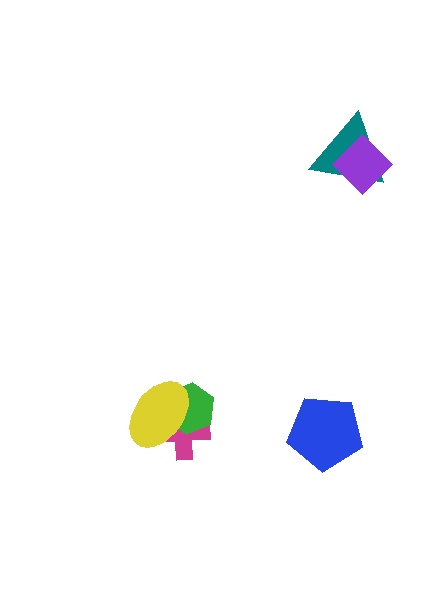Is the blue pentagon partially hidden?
No, no other shape covers it.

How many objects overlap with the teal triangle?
1 object overlaps with the teal triangle.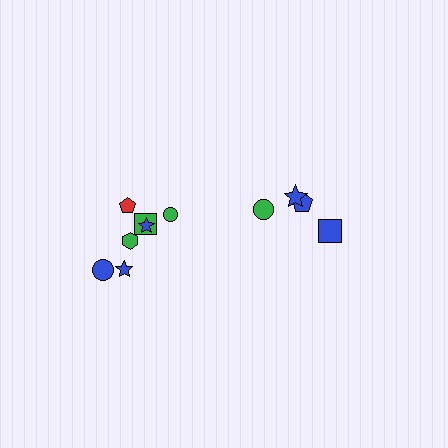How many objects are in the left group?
There are 7 objects.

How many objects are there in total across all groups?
There are 11 objects.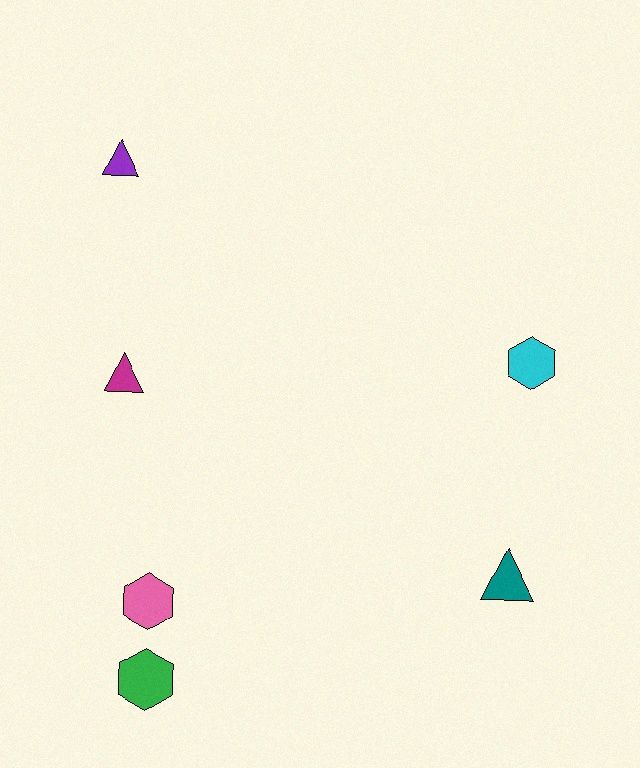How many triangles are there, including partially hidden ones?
There are 3 triangles.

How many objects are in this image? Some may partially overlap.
There are 6 objects.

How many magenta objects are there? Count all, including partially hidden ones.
There is 1 magenta object.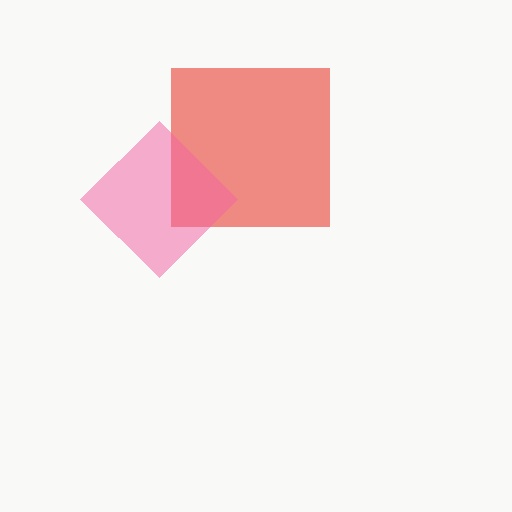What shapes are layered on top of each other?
The layered shapes are: a red square, a pink diamond.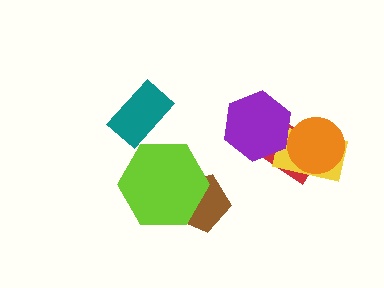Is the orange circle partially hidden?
No, no other shape covers it.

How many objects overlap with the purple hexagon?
2 objects overlap with the purple hexagon.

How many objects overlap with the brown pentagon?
1 object overlaps with the brown pentagon.